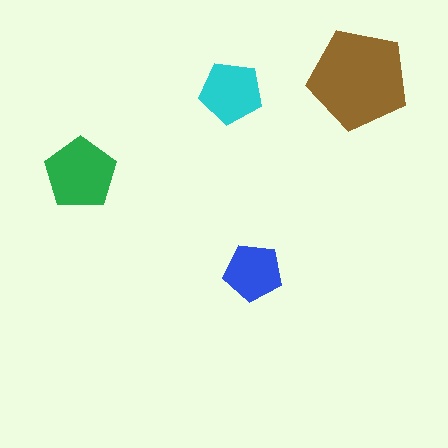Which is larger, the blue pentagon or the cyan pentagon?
The cyan one.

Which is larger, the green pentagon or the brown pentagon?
The brown one.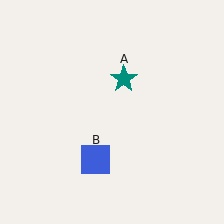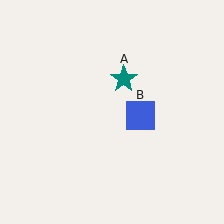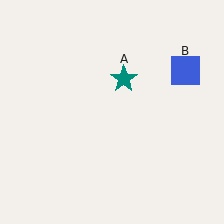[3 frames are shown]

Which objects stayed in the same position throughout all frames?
Teal star (object A) remained stationary.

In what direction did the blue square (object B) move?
The blue square (object B) moved up and to the right.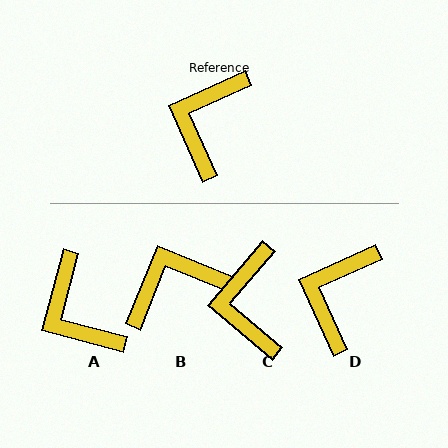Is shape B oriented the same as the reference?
No, it is off by about 46 degrees.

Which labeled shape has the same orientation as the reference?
D.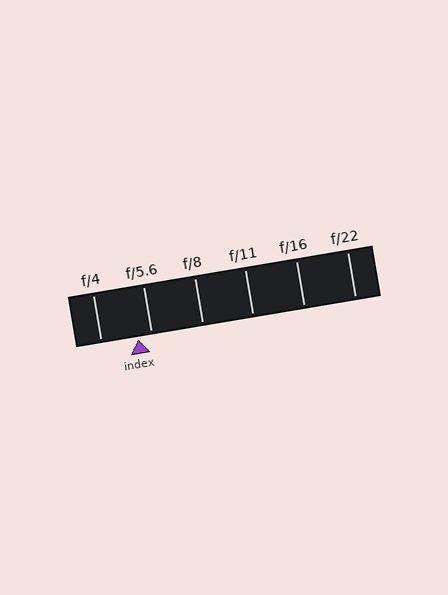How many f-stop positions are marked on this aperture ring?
There are 6 f-stop positions marked.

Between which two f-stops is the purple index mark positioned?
The index mark is between f/4 and f/5.6.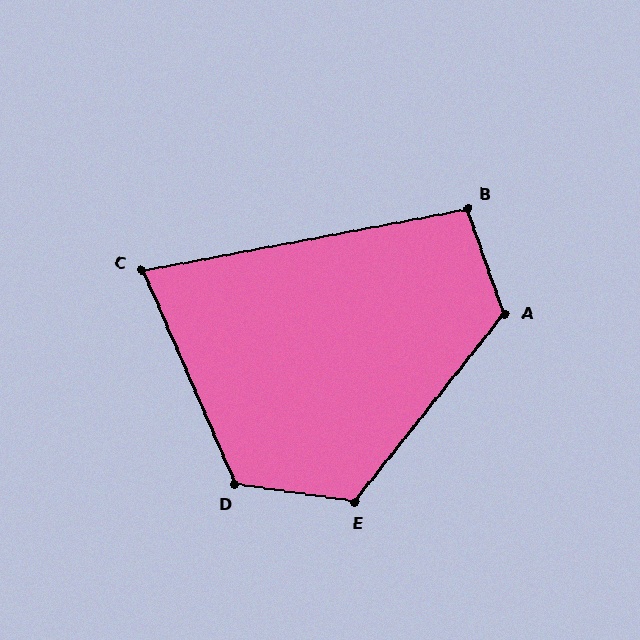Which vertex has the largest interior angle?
A, at approximately 122 degrees.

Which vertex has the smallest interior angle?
C, at approximately 77 degrees.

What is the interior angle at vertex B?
Approximately 99 degrees (obtuse).